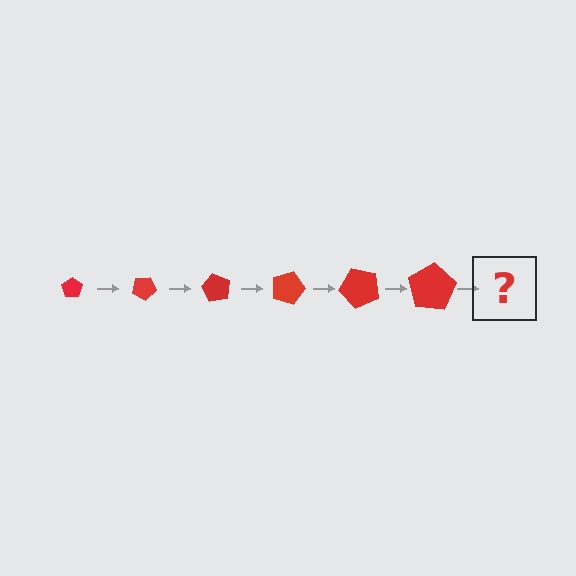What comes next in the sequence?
The next element should be a pentagon, larger than the previous one and rotated 180 degrees from the start.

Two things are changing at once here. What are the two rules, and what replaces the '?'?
The two rules are that the pentagon grows larger each step and it rotates 30 degrees each step. The '?' should be a pentagon, larger than the previous one and rotated 180 degrees from the start.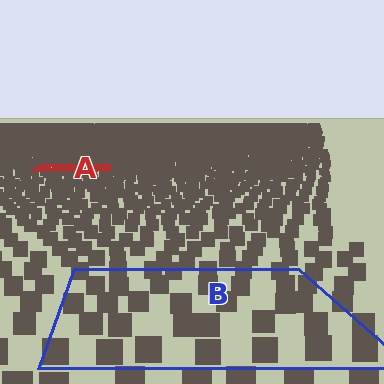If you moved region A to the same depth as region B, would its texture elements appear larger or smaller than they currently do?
They would appear larger. At a closer depth, the same texture elements are projected at a bigger on-screen size.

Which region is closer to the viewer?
Region B is closer. The texture elements there are larger and more spread out.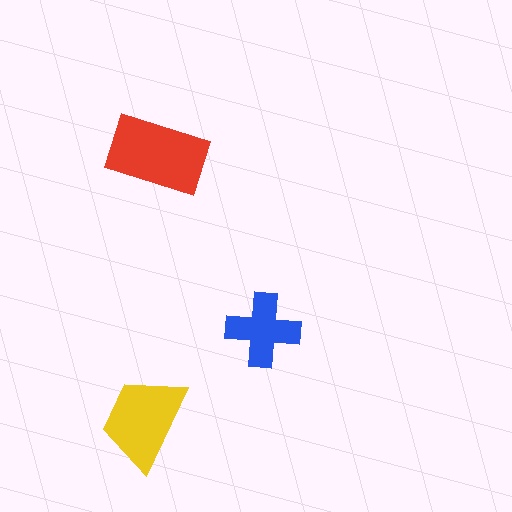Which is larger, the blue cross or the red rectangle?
The red rectangle.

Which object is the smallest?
The blue cross.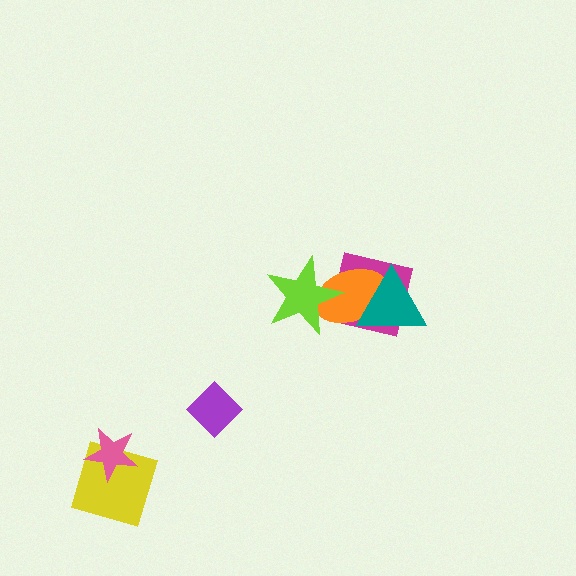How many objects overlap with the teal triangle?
2 objects overlap with the teal triangle.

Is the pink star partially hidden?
No, no other shape covers it.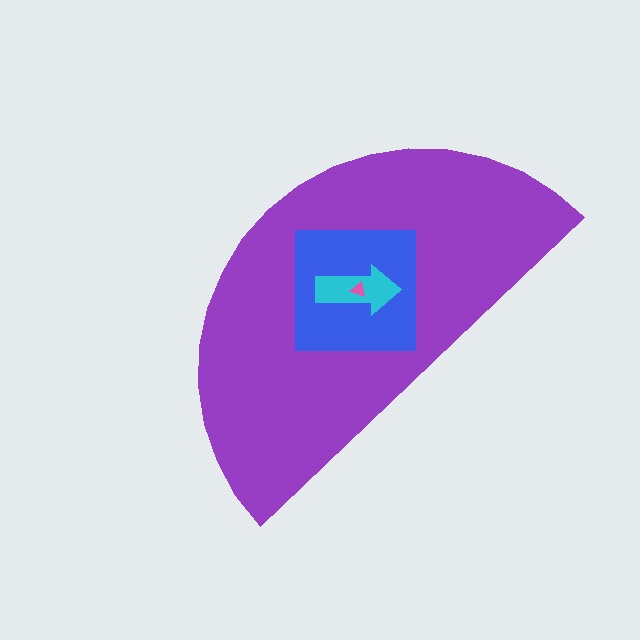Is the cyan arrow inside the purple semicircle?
Yes.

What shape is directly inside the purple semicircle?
The blue square.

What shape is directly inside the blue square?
The cyan arrow.